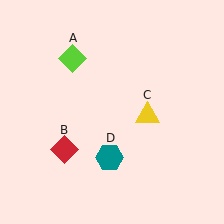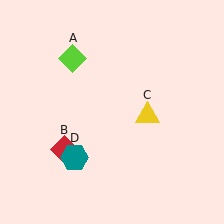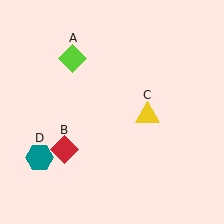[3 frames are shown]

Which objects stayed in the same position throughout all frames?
Lime diamond (object A) and red diamond (object B) and yellow triangle (object C) remained stationary.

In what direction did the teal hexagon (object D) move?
The teal hexagon (object D) moved left.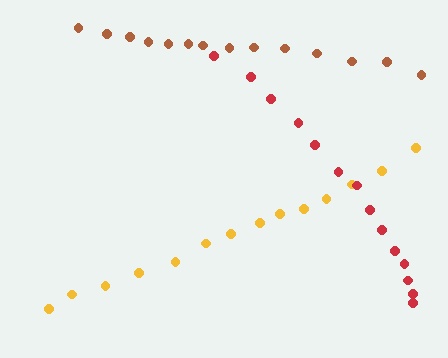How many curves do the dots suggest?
There are 3 distinct paths.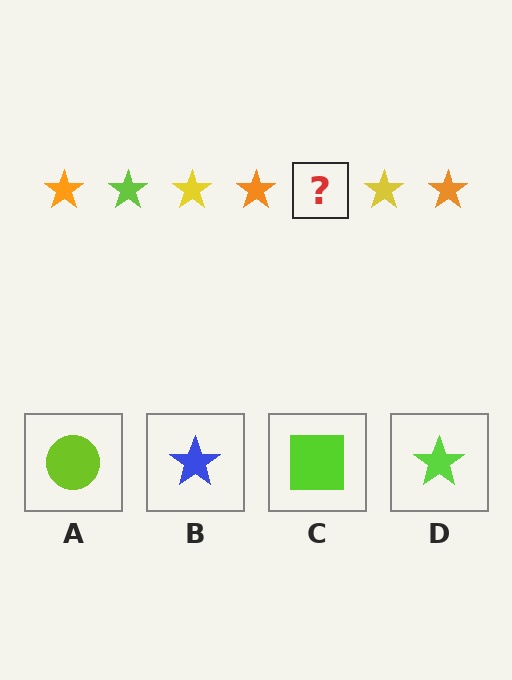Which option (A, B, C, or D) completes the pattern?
D.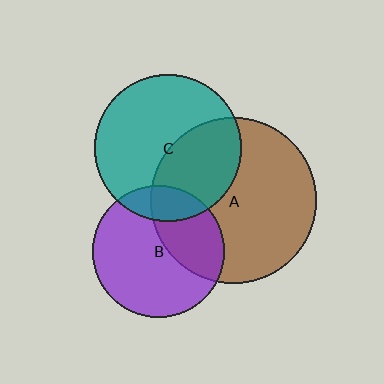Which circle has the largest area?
Circle A (brown).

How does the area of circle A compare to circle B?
Approximately 1.6 times.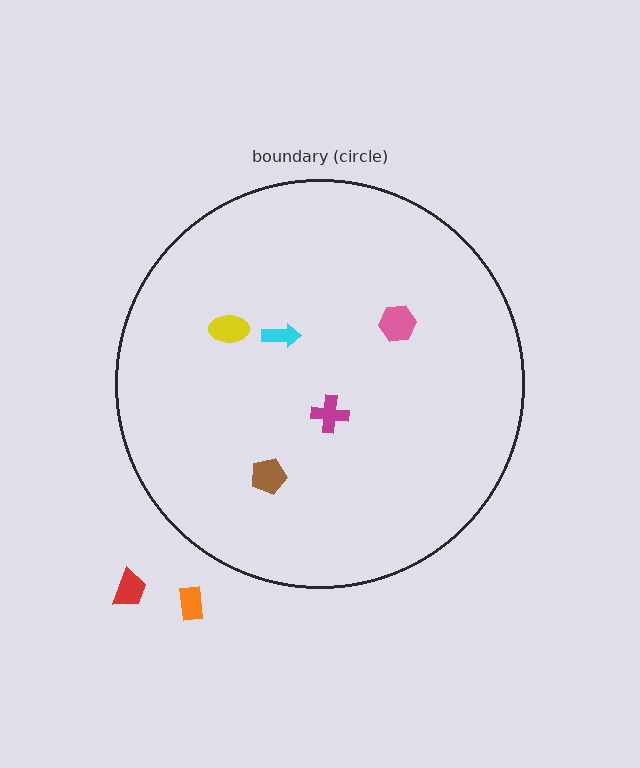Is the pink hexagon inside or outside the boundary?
Inside.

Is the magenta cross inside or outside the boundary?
Inside.